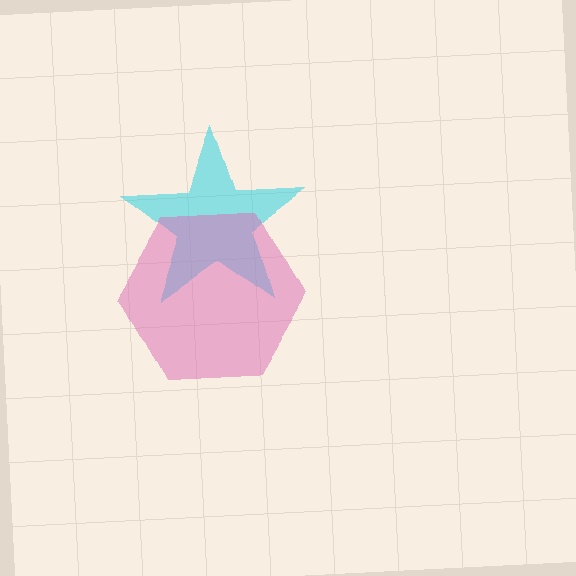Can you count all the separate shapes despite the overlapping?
Yes, there are 2 separate shapes.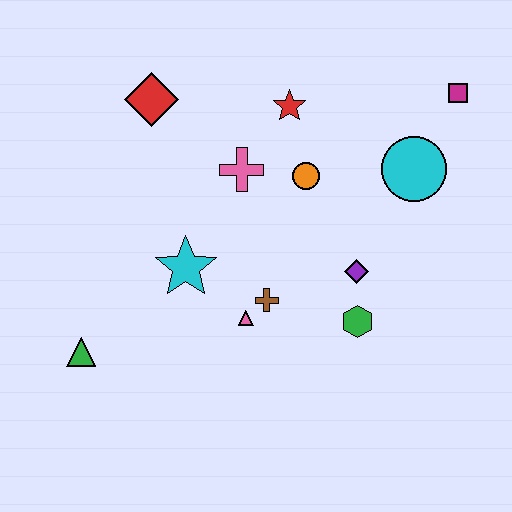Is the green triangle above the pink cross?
No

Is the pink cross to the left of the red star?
Yes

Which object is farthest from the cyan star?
The magenta square is farthest from the cyan star.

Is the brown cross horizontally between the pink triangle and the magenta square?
Yes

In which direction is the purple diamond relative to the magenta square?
The purple diamond is below the magenta square.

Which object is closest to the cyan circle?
The magenta square is closest to the cyan circle.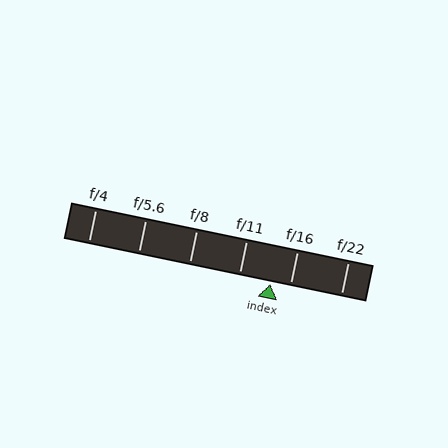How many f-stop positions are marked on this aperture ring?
There are 6 f-stop positions marked.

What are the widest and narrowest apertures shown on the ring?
The widest aperture shown is f/4 and the narrowest is f/22.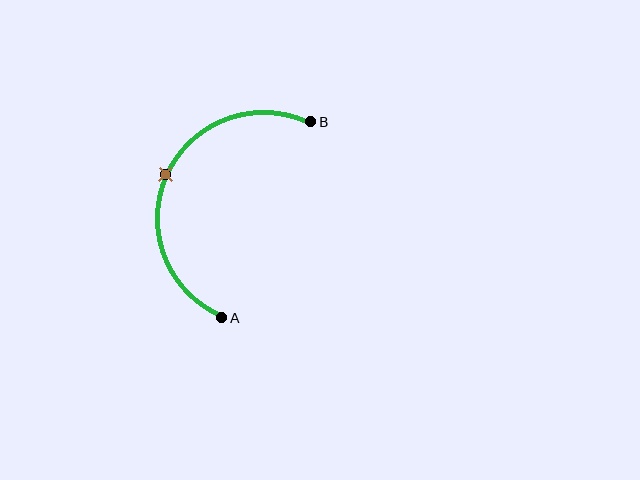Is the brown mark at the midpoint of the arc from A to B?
Yes. The brown mark lies on the arc at equal arc-length from both A and B — it is the arc midpoint.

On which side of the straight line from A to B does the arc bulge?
The arc bulges to the left of the straight line connecting A and B.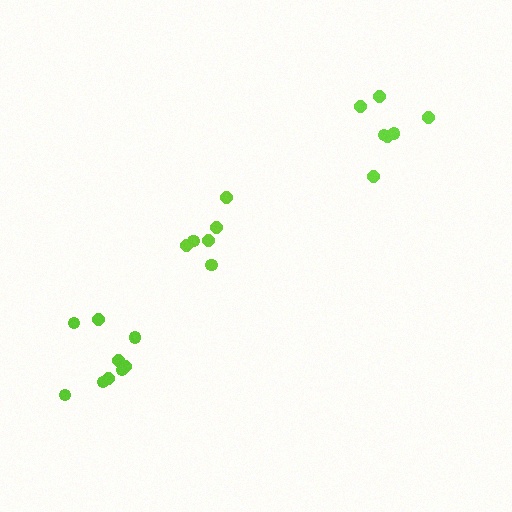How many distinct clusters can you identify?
There are 3 distinct clusters.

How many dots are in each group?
Group 1: 6 dots, Group 2: 9 dots, Group 3: 7 dots (22 total).